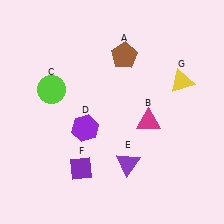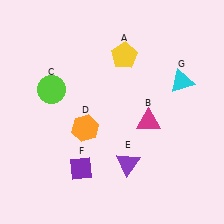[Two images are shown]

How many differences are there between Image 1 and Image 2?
There are 3 differences between the two images.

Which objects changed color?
A changed from brown to yellow. D changed from purple to orange. G changed from yellow to cyan.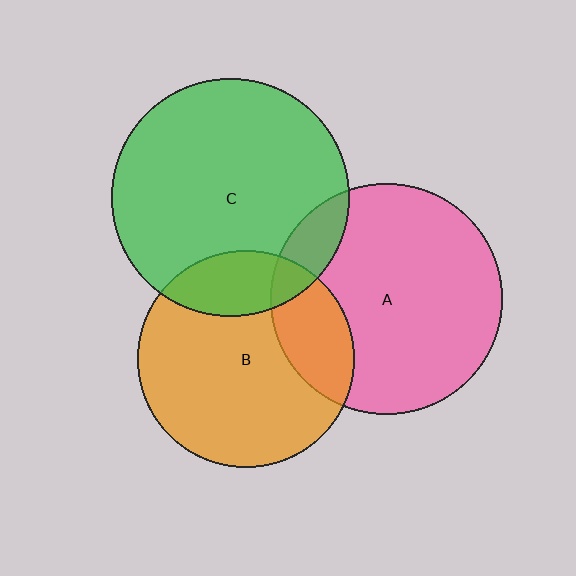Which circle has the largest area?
Circle C (green).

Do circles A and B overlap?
Yes.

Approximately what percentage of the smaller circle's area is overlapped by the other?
Approximately 20%.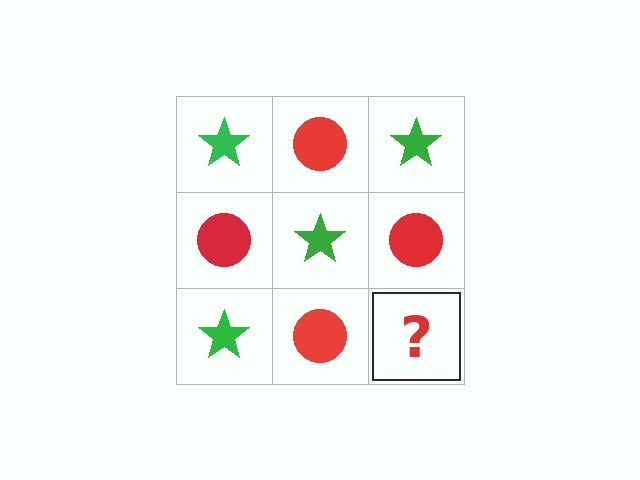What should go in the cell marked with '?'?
The missing cell should contain a green star.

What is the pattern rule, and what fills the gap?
The rule is that it alternates green star and red circle in a checkerboard pattern. The gap should be filled with a green star.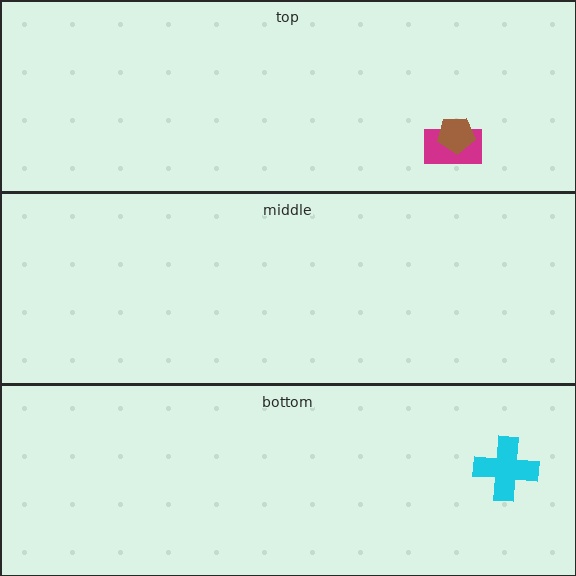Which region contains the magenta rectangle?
The top region.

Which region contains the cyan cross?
The bottom region.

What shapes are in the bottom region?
The cyan cross.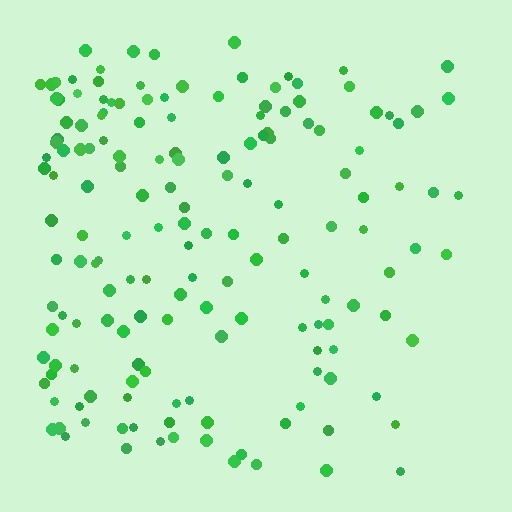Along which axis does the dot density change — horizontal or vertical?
Horizontal.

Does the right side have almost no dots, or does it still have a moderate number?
Still a moderate number, just noticeably fewer than the left.